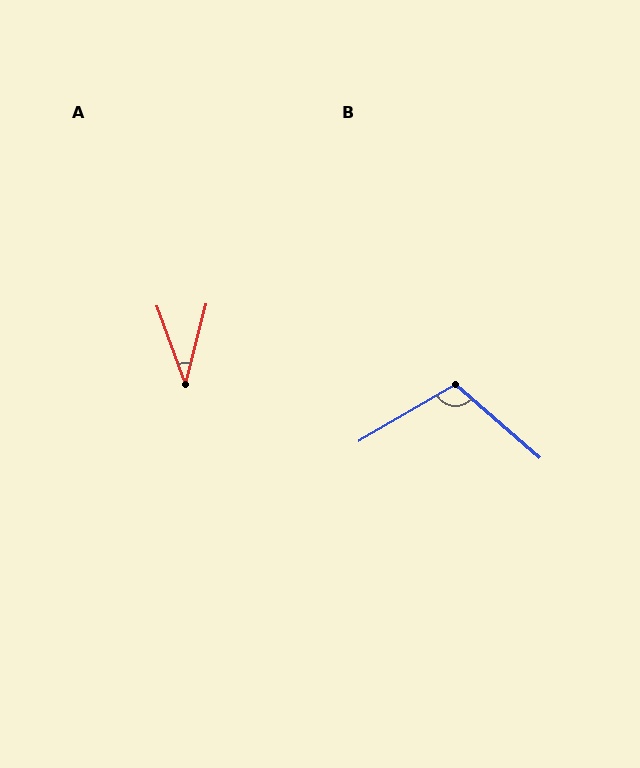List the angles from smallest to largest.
A (34°), B (109°).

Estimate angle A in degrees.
Approximately 34 degrees.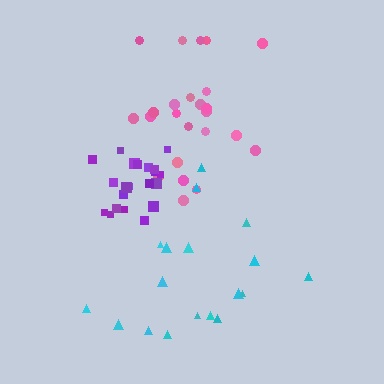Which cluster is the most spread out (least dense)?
Cyan.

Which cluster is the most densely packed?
Purple.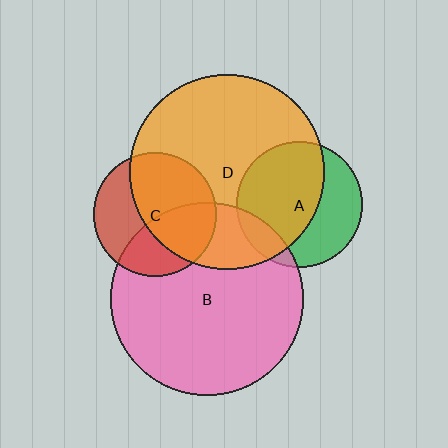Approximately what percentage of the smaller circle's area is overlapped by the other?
Approximately 15%.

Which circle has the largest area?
Circle D (orange).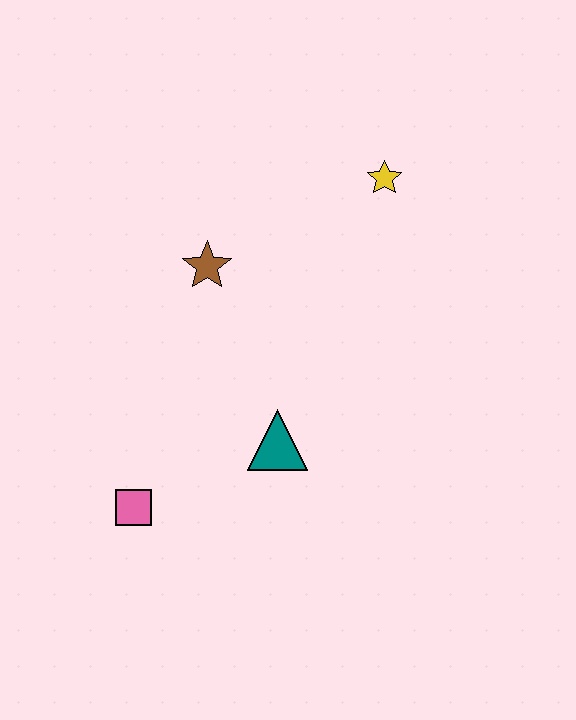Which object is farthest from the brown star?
The pink square is farthest from the brown star.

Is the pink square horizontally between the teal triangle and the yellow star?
No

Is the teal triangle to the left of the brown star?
No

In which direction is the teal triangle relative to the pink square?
The teal triangle is to the right of the pink square.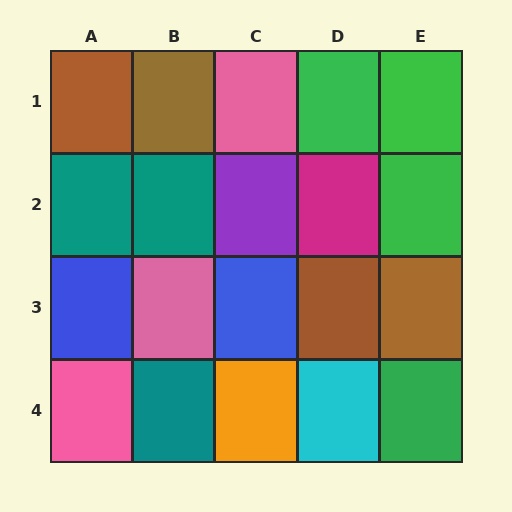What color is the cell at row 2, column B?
Teal.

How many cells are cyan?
1 cell is cyan.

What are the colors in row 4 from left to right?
Pink, teal, orange, cyan, green.